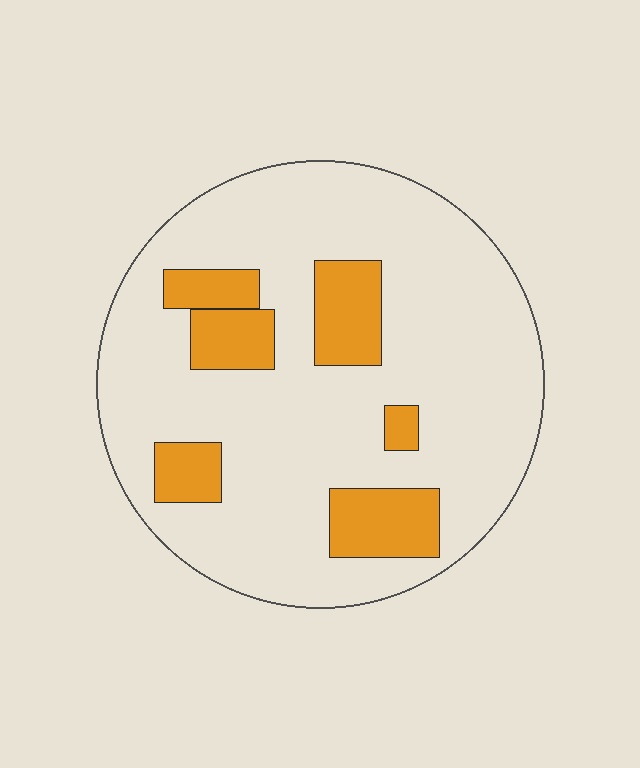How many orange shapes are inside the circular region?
6.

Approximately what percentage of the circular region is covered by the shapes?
Approximately 20%.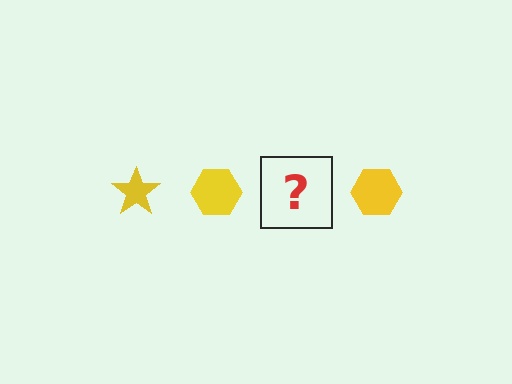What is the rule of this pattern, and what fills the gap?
The rule is that the pattern cycles through star, hexagon shapes in yellow. The gap should be filled with a yellow star.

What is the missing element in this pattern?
The missing element is a yellow star.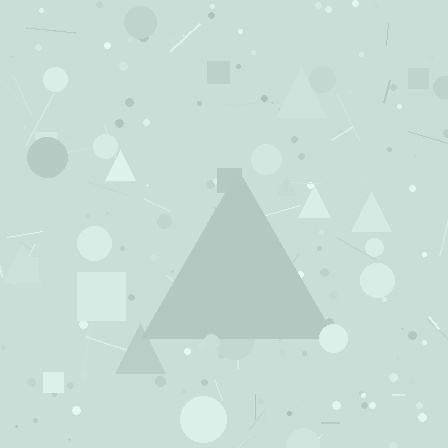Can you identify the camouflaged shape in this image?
The camouflaged shape is a triangle.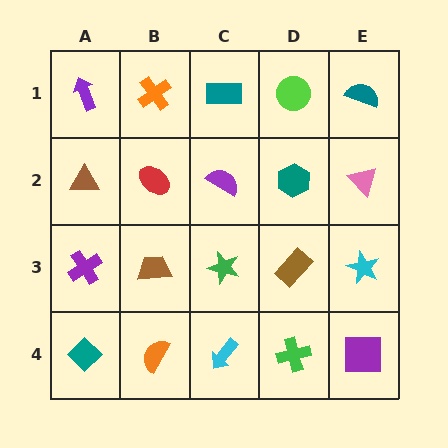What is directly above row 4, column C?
A green star.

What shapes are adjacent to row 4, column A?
A purple cross (row 3, column A), an orange semicircle (row 4, column B).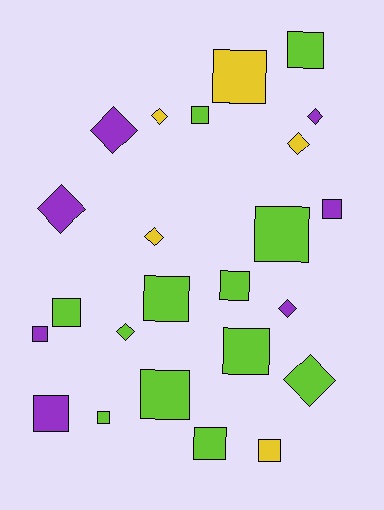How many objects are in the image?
There are 24 objects.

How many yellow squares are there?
There are 2 yellow squares.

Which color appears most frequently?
Lime, with 12 objects.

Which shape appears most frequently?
Square, with 15 objects.